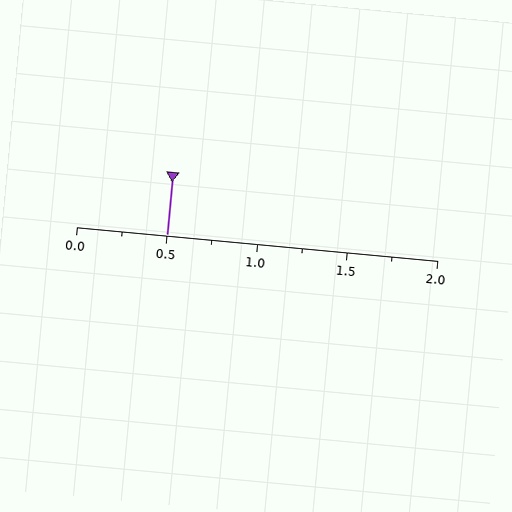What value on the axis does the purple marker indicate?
The marker indicates approximately 0.5.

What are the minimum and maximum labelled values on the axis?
The axis runs from 0.0 to 2.0.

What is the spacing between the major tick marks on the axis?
The major ticks are spaced 0.5 apart.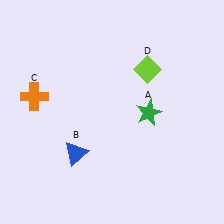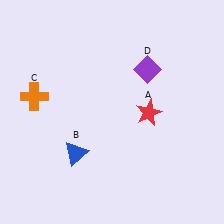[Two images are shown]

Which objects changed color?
A changed from green to red. D changed from lime to purple.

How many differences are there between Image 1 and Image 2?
There are 2 differences between the two images.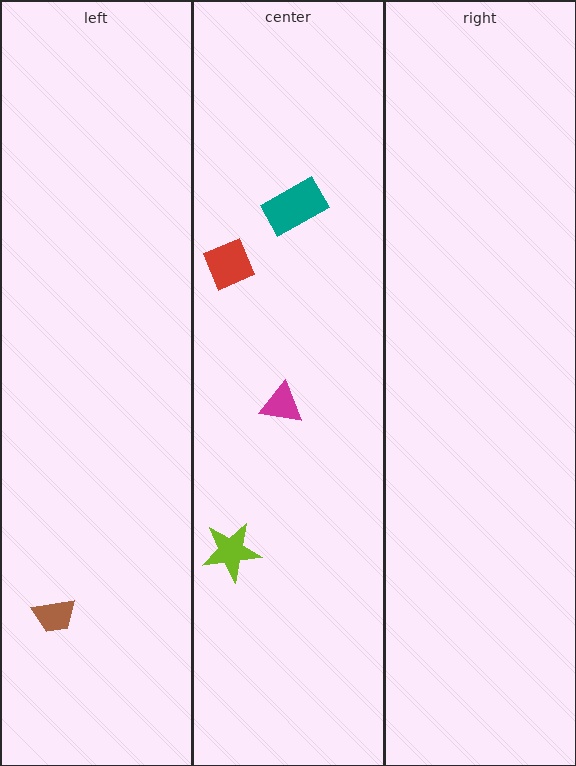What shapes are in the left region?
The brown trapezoid.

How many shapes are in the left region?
1.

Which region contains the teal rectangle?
The center region.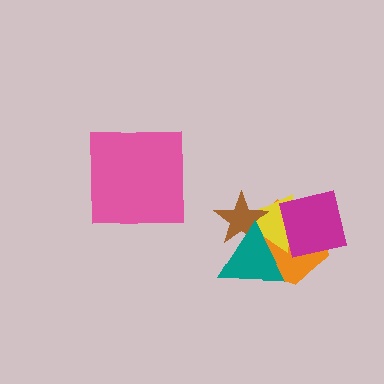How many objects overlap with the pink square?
0 objects overlap with the pink square.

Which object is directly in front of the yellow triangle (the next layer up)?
The brown star is directly in front of the yellow triangle.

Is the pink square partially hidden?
No, no other shape covers it.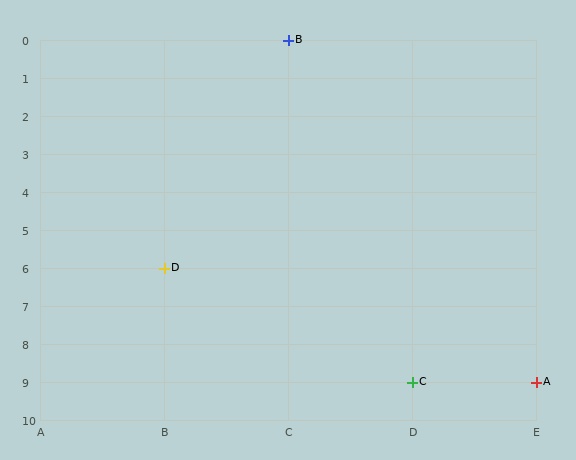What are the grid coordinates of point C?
Point C is at grid coordinates (D, 9).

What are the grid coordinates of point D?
Point D is at grid coordinates (B, 6).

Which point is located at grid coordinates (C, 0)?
Point B is at (C, 0).